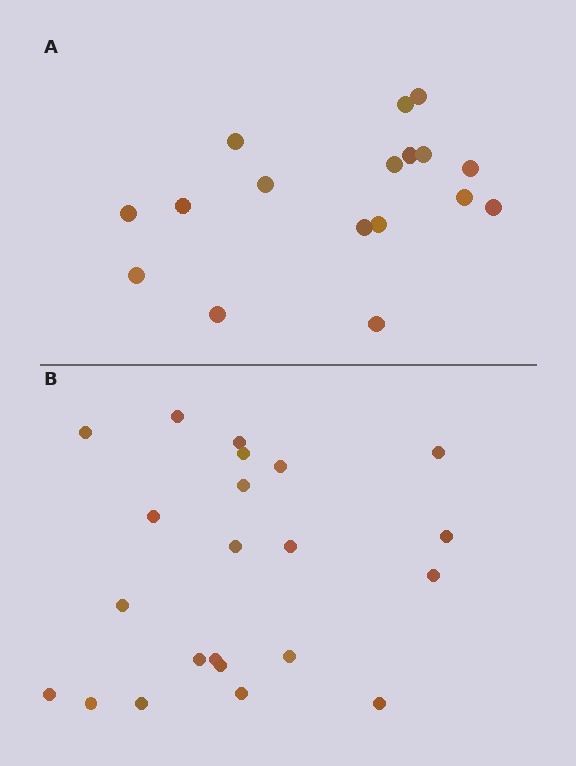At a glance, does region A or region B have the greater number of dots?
Region B (the bottom region) has more dots.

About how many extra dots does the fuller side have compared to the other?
Region B has about 5 more dots than region A.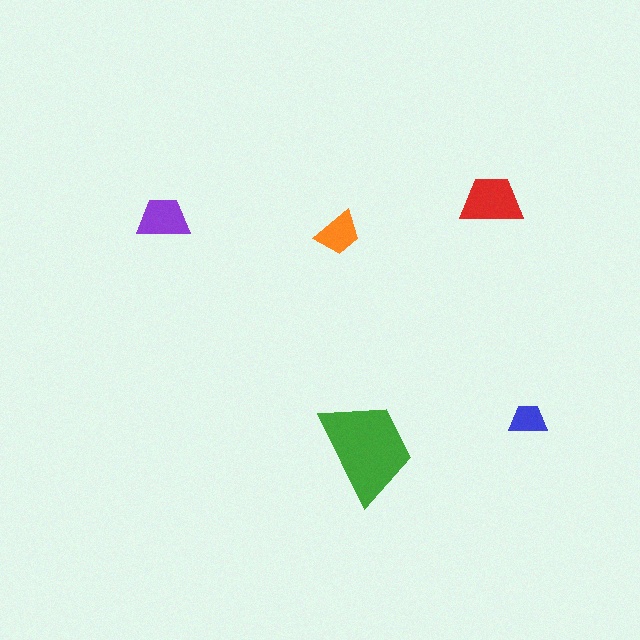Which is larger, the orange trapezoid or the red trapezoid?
The red one.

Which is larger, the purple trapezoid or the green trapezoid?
The green one.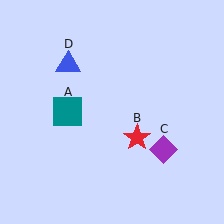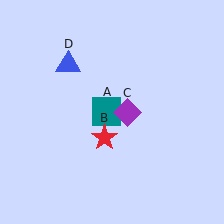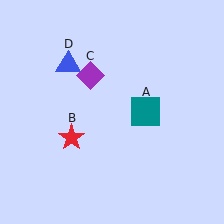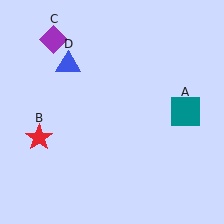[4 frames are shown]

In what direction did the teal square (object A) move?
The teal square (object A) moved right.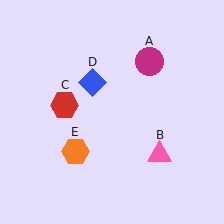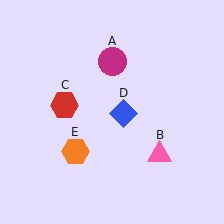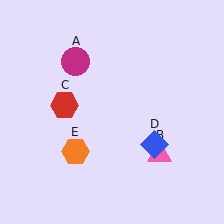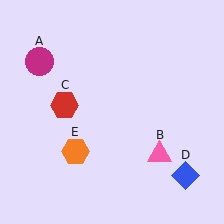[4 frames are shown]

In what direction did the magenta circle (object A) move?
The magenta circle (object A) moved left.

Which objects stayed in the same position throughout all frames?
Pink triangle (object B) and red hexagon (object C) and orange hexagon (object E) remained stationary.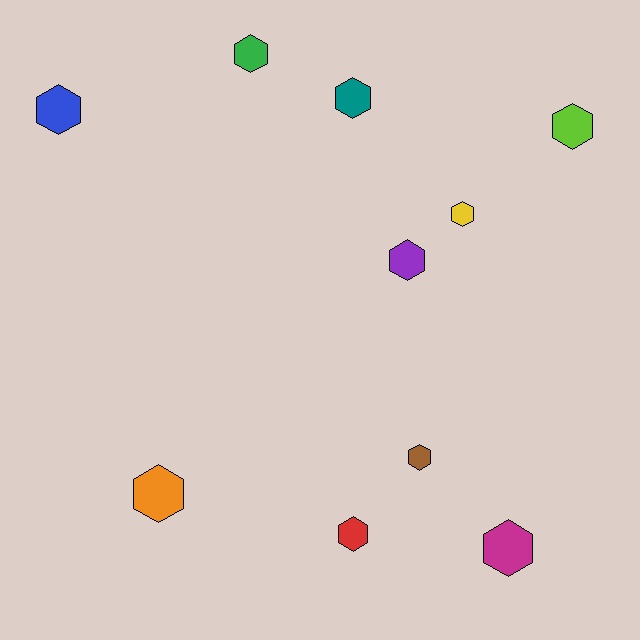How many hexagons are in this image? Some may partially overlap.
There are 10 hexagons.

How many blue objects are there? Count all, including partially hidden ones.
There is 1 blue object.